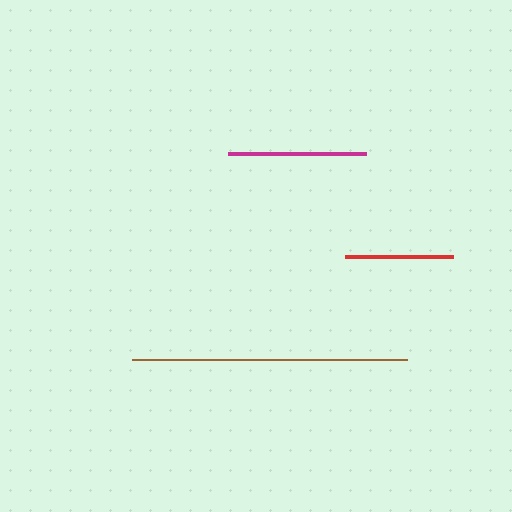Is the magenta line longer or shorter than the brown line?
The brown line is longer than the magenta line.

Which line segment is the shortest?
The red line is the shortest at approximately 108 pixels.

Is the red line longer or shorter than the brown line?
The brown line is longer than the red line.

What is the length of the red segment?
The red segment is approximately 108 pixels long.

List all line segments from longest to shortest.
From longest to shortest: brown, magenta, red.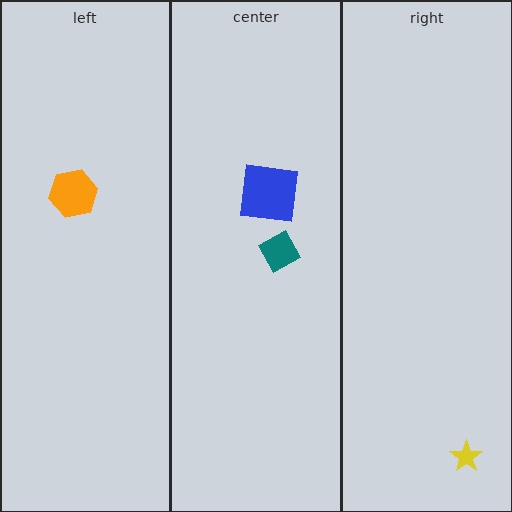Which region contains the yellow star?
The right region.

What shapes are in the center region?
The teal diamond, the blue square.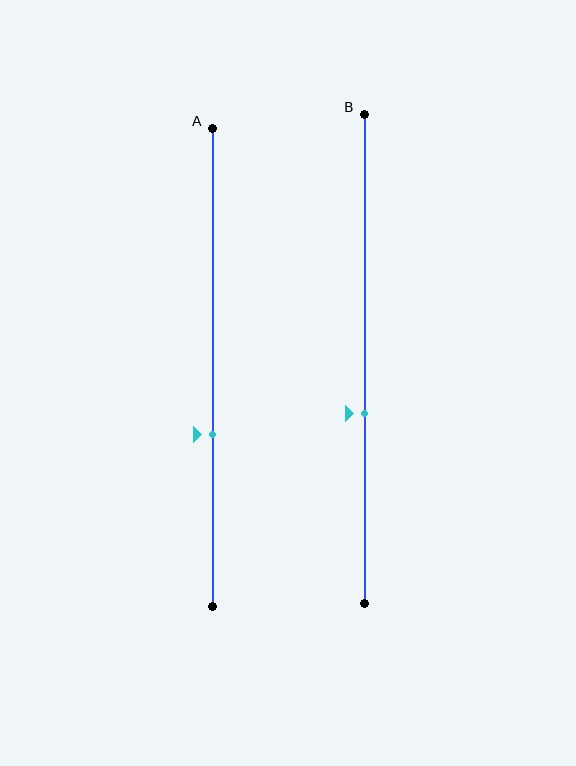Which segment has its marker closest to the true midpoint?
Segment B has its marker closest to the true midpoint.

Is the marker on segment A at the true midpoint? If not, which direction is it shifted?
No, the marker on segment A is shifted downward by about 14% of the segment length.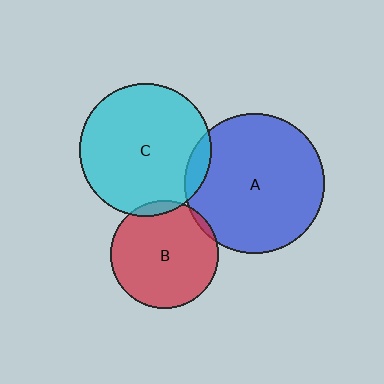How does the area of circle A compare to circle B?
Approximately 1.7 times.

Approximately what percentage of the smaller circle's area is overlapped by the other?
Approximately 5%.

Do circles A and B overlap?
Yes.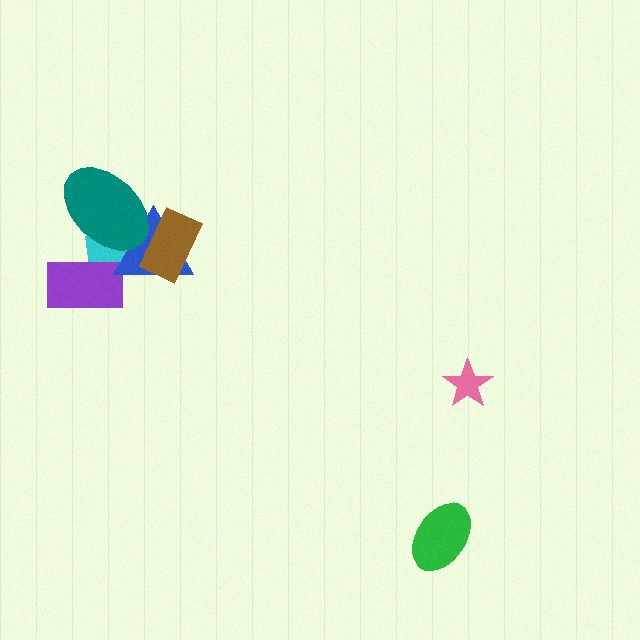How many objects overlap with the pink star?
0 objects overlap with the pink star.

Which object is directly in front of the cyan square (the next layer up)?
The purple rectangle is directly in front of the cyan square.